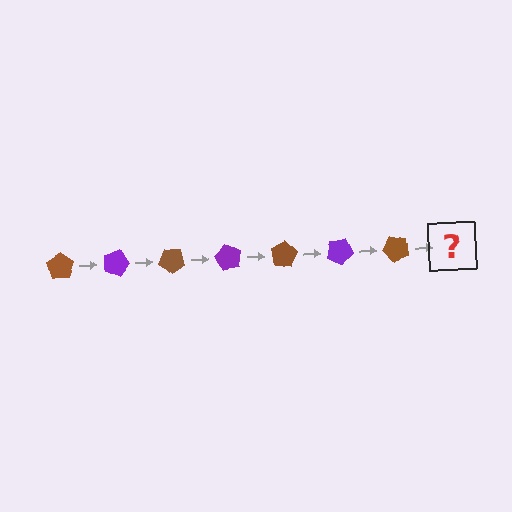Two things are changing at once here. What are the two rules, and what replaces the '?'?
The two rules are that it rotates 20 degrees each step and the color cycles through brown and purple. The '?' should be a purple pentagon, rotated 140 degrees from the start.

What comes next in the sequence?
The next element should be a purple pentagon, rotated 140 degrees from the start.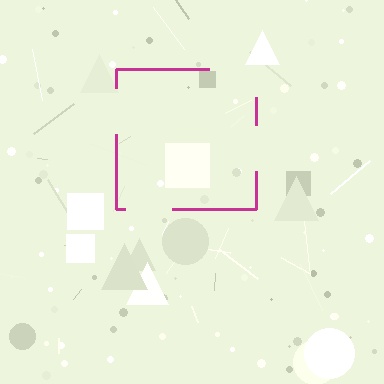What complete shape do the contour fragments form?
The contour fragments form a square.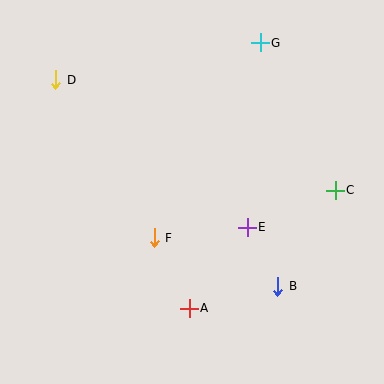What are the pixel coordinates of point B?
Point B is at (278, 286).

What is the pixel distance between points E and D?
The distance between E and D is 242 pixels.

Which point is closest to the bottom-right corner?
Point B is closest to the bottom-right corner.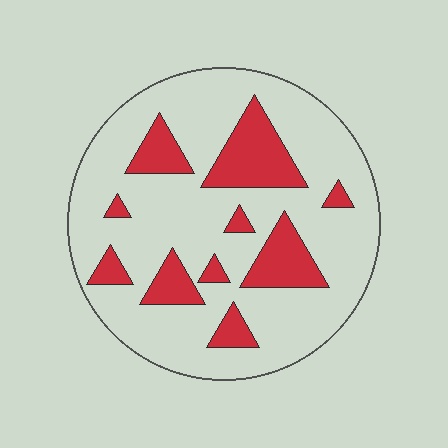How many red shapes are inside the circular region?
10.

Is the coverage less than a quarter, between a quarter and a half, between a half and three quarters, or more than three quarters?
Less than a quarter.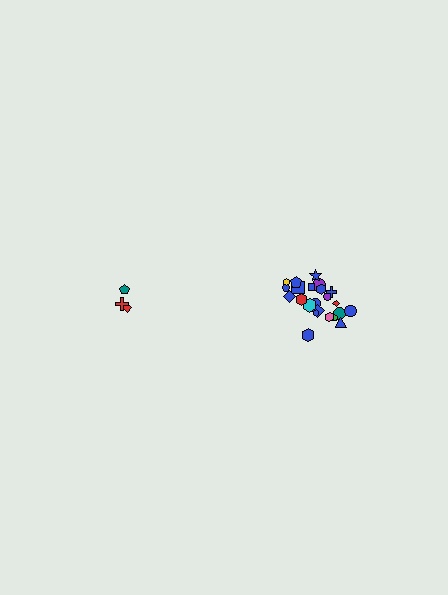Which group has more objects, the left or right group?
The right group.